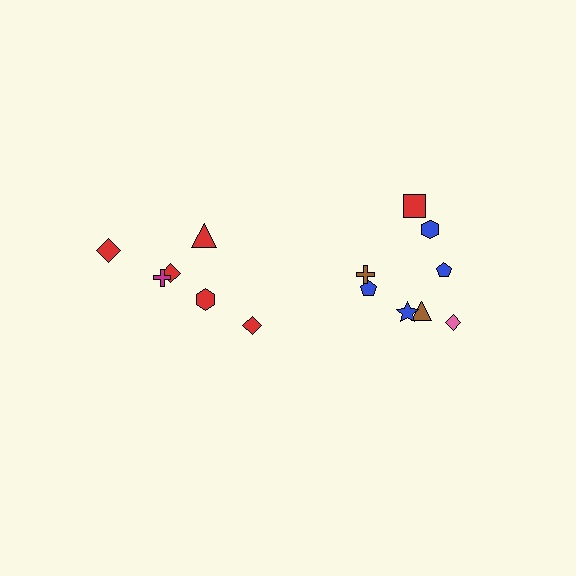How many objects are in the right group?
There are 8 objects.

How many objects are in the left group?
There are 6 objects.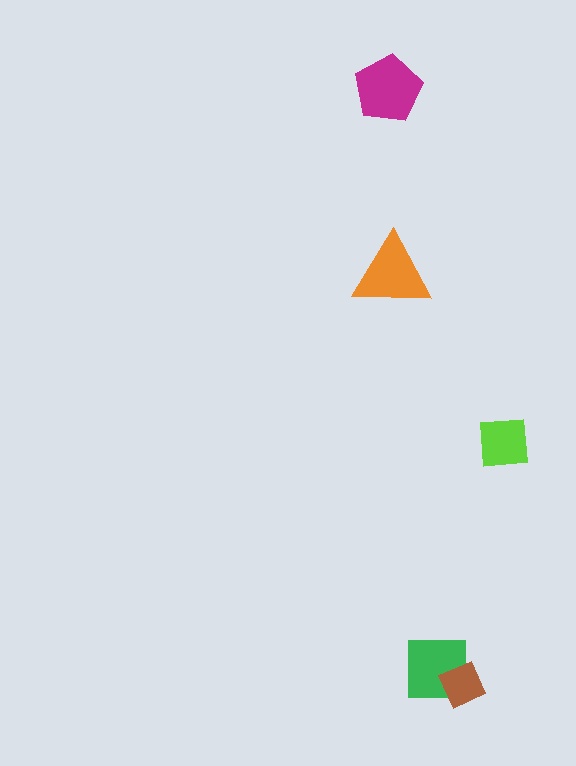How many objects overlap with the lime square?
0 objects overlap with the lime square.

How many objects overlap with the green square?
1 object overlaps with the green square.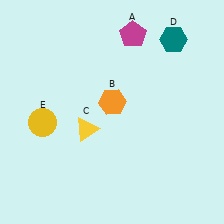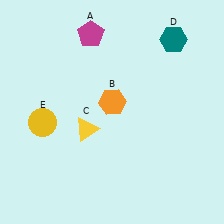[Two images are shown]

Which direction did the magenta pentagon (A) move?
The magenta pentagon (A) moved left.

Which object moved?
The magenta pentagon (A) moved left.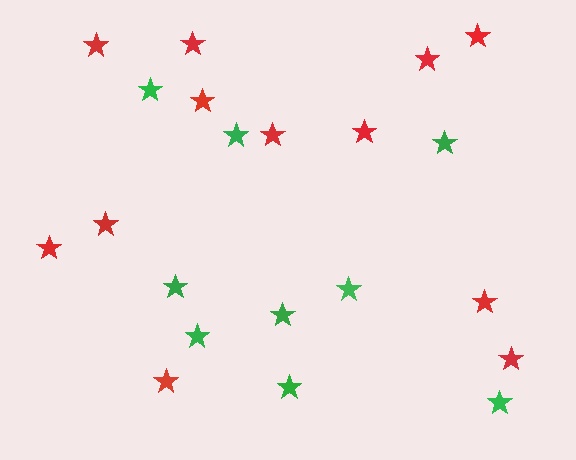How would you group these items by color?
There are 2 groups: one group of red stars (12) and one group of green stars (9).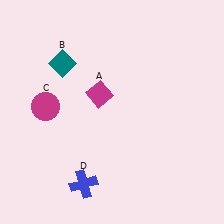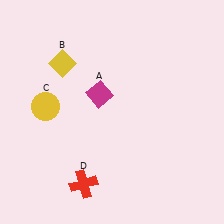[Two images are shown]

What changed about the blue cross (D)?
In Image 1, D is blue. In Image 2, it changed to red.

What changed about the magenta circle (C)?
In Image 1, C is magenta. In Image 2, it changed to yellow.